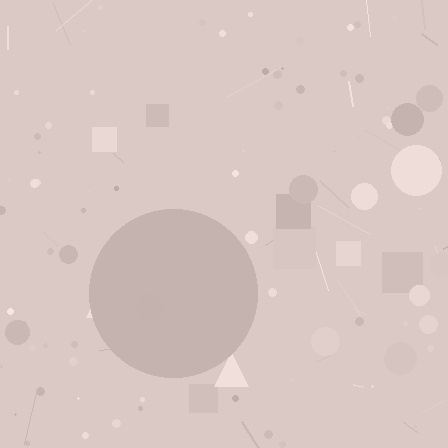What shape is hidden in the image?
A circle is hidden in the image.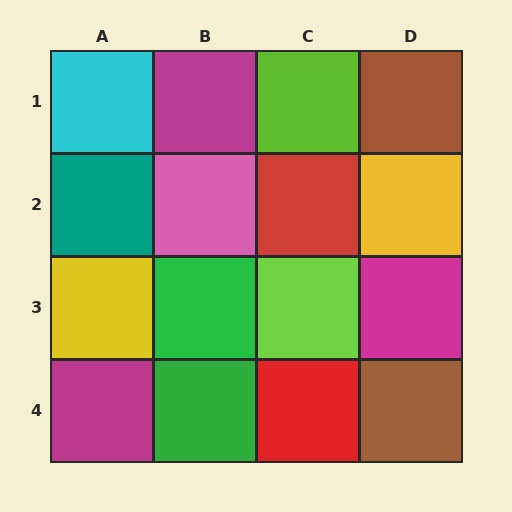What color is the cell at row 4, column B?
Green.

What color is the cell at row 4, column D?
Brown.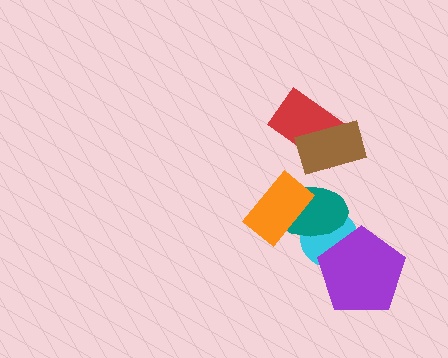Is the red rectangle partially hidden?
Yes, it is partially covered by another shape.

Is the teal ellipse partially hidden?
Yes, it is partially covered by another shape.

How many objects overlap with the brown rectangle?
1 object overlaps with the brown rectangle.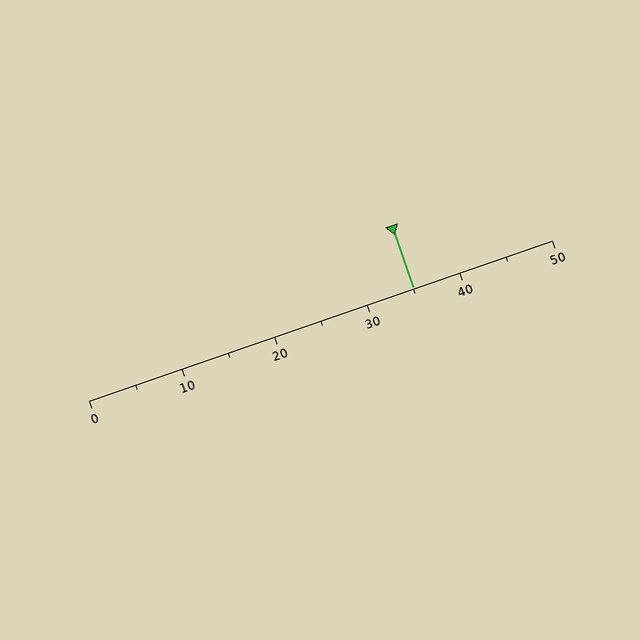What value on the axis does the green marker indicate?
The marker indicates approximately 35.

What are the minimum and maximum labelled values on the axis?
The axis runs from 0 to 50.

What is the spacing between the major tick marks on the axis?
The major ticks are spaced 10 apart.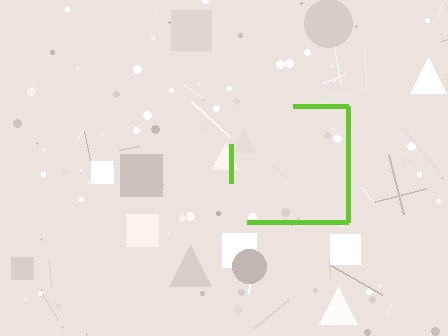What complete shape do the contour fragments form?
The contour fragments form a square.